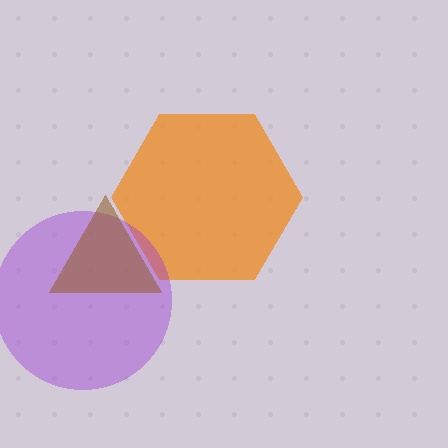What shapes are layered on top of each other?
The layered shapes are: an orange hexagon, a purple circle, a brown triangle.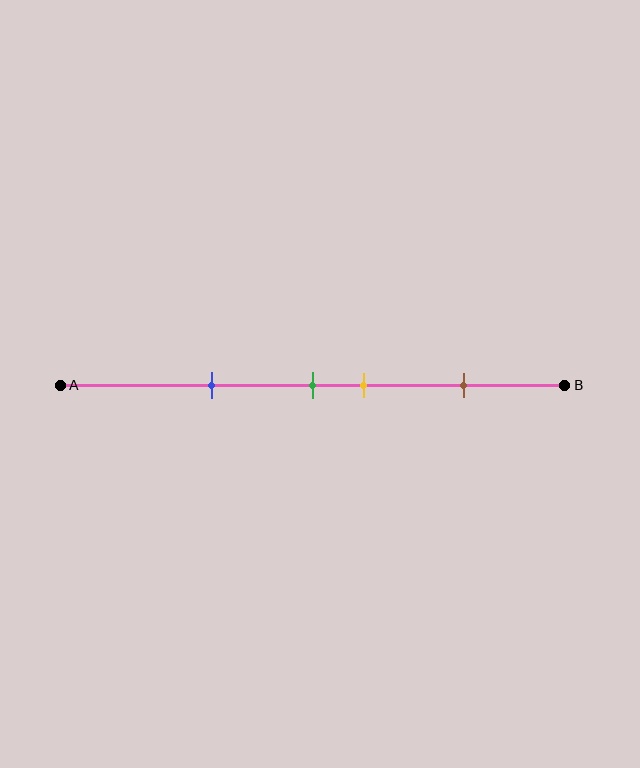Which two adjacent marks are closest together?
The green and yellow marks are the closest adjacent pair.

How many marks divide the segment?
There are 4 marks dividing the segment.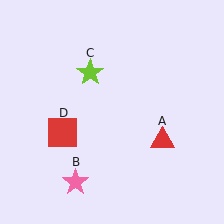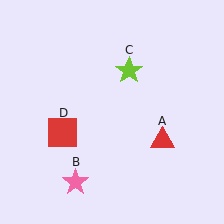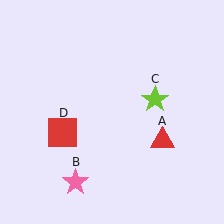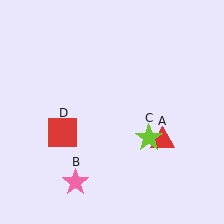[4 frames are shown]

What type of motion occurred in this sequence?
The lime star (object C) rotated clockwise around the center of the scene.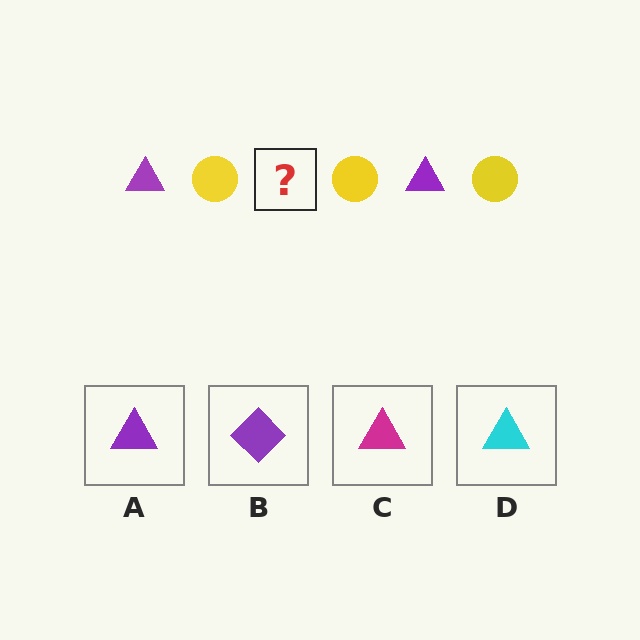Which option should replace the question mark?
Option A.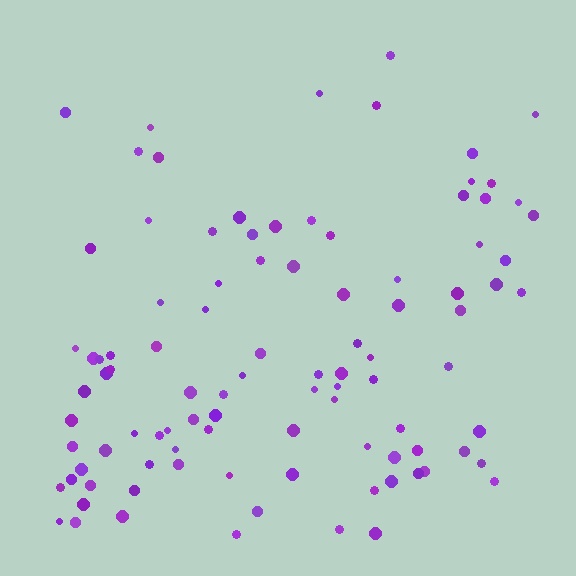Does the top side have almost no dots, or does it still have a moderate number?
Still a moderate number, just noticeably fewer than the bottom.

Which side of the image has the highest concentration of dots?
The bottom.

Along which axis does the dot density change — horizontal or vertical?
Vertical.